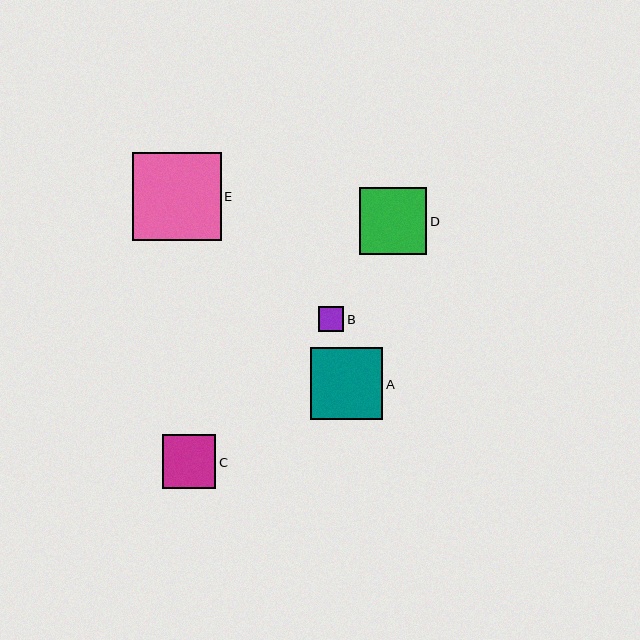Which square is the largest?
Square E is the largest with a size of approximately 89 pixels.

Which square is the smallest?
Square B is the smallest with a size of approximately 25 pixels.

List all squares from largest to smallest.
From largest to smallest: E, A, D, C, B.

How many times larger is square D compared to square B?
Square D is approximately 2.6 times the size of square B.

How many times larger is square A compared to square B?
Square A is approximately 2.8 times the size of square B.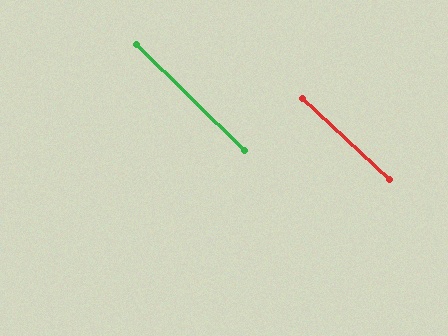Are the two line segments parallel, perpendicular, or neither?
Parallel — their directions differ by only 1.1°.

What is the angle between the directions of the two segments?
Approximately 1 degree.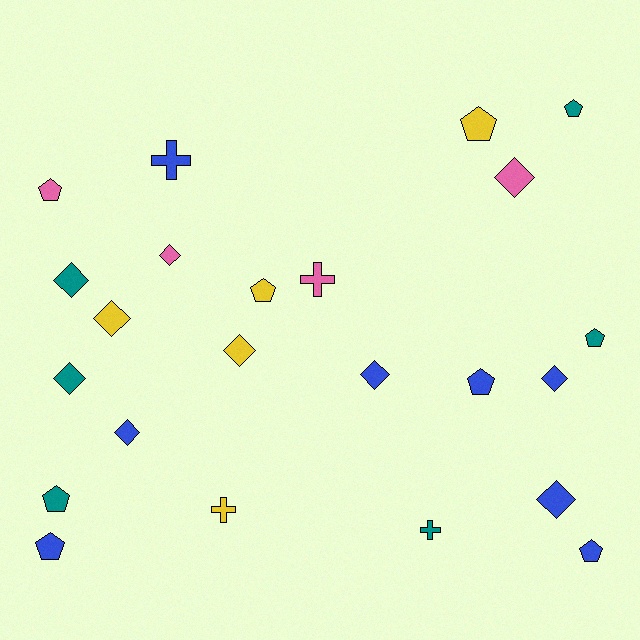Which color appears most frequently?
Blue, with 8 objects.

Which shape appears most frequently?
Diamond, with 10 objects.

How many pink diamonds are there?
There are 2 pink diamonds.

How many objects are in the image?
There are 23 objects.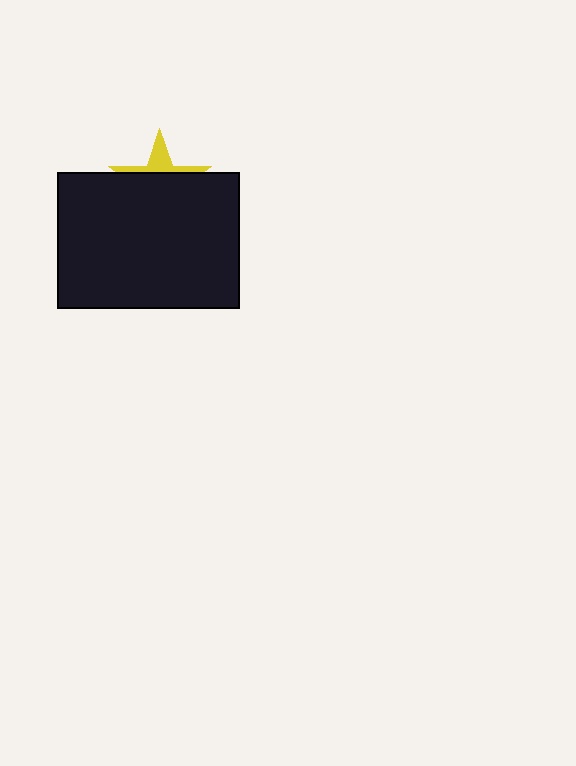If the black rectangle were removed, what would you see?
You would see the complete yellow star.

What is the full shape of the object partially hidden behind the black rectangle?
The partially hidden object is a yellow star.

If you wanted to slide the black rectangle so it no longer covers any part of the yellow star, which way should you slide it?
Slide it down — that is the most direct way to separate the two shapes.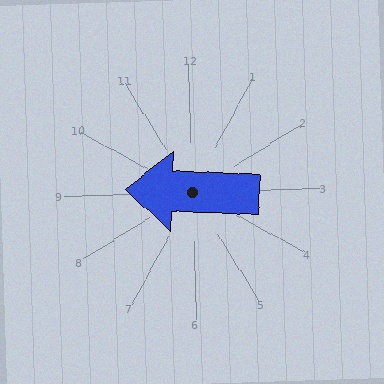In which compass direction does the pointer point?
West.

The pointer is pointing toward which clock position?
Roughly 9 o'clock.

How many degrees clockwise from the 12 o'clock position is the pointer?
Approximately 274 degrees.